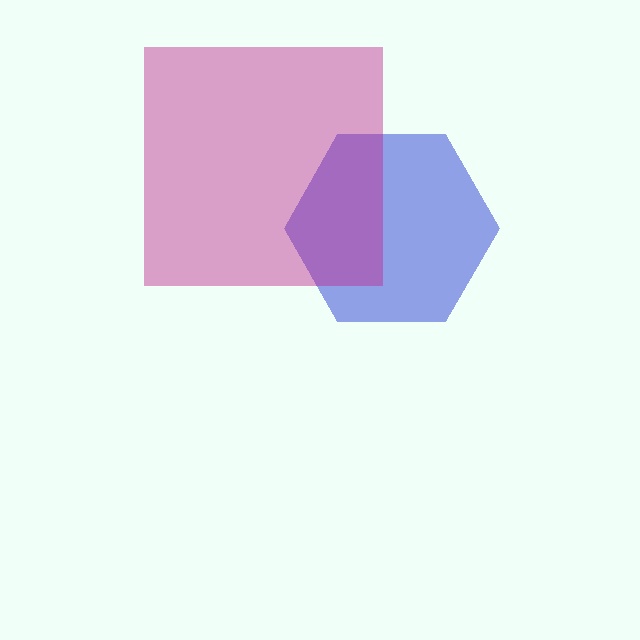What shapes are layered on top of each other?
The layered shapes are: a blue hexagon, a magenta square.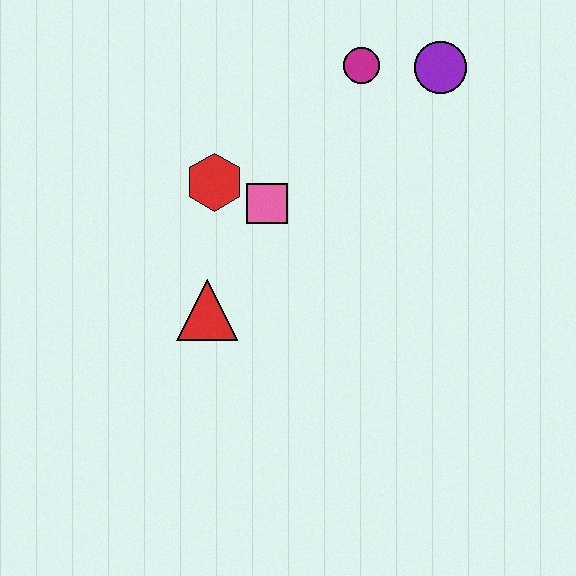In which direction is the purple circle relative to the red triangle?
The purple circle is above the red triangle.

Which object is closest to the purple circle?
The magenta circle is closest to the purple circle.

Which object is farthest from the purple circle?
The red triangle is farthest from the purple circle.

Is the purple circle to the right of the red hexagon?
Yes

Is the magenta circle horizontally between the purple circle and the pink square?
Yes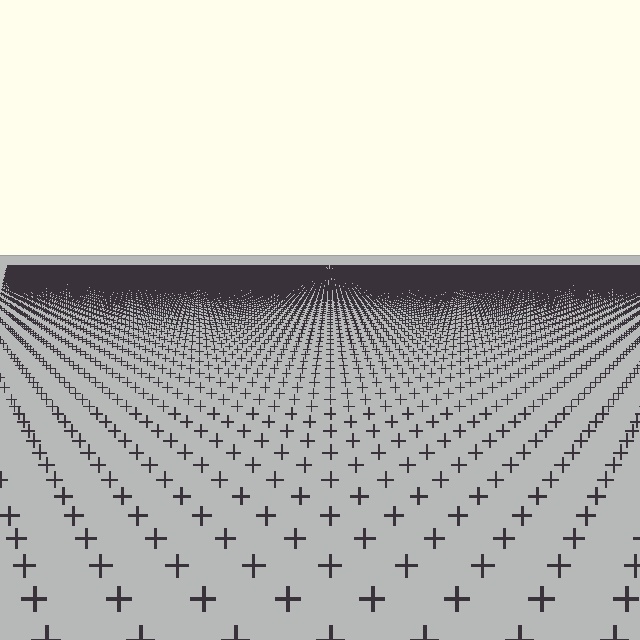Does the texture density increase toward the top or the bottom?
Density increases toward the top.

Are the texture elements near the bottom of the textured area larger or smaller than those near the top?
Larger. Near the bottom, elements are closer to the viewer and appear at a bigger on-screen size.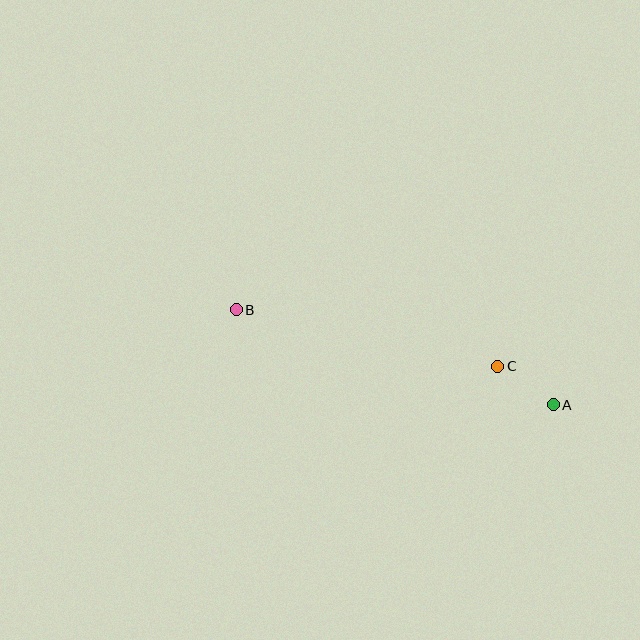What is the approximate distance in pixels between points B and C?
The distance between B and C is approximately 268 pixels.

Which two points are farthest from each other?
Points A and B are farthest from each other.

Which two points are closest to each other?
Points A and C are closest to each other.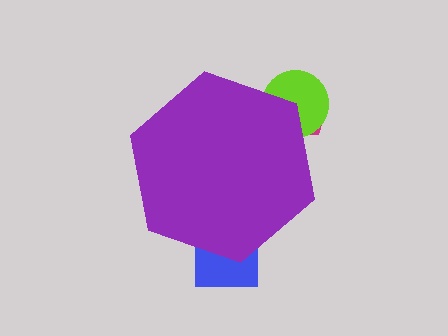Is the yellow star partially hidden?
Yes, the yellow star is partially hidden behind the purple hexagon.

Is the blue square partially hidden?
Yes, the blue square is partially hidden behind the purple hexagon.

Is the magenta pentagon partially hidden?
Yes, the magenta pentagon is partially hidden behind the purple hexagon.